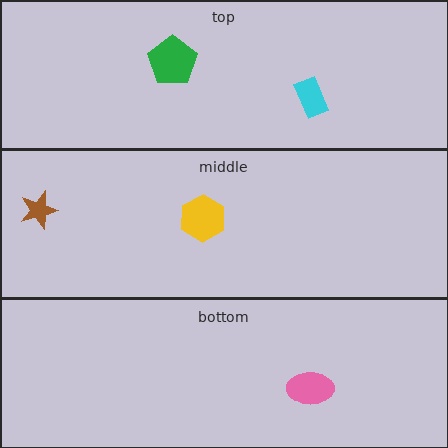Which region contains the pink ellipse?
The bottom region.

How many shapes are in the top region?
2.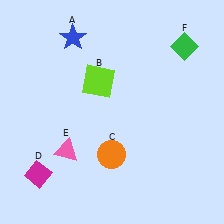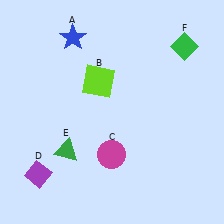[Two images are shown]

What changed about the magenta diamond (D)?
In Image 1, D is magenta. In Image 2, it changed to purple.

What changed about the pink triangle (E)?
In Image 1, E is pink. In Image 2, it changed to green.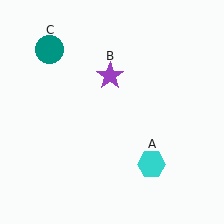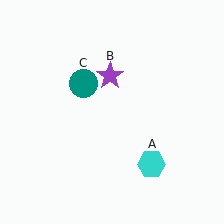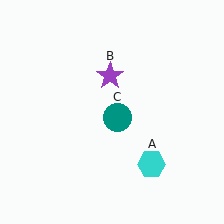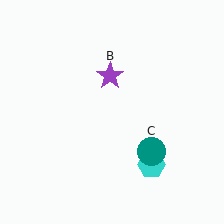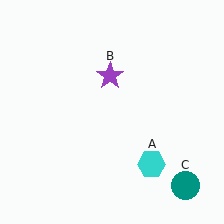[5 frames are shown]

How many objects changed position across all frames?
1 object changed position: teal circle (object C).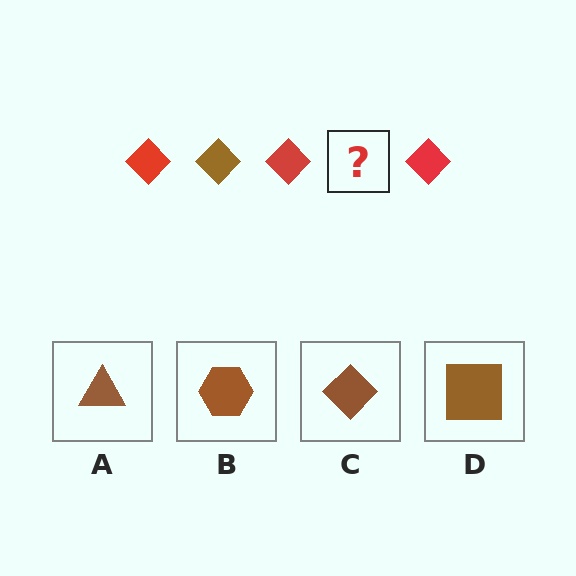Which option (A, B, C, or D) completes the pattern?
C.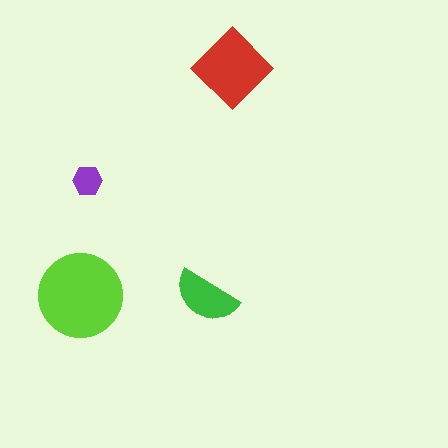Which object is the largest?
The lime circle.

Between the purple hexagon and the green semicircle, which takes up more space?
The green semicircle.